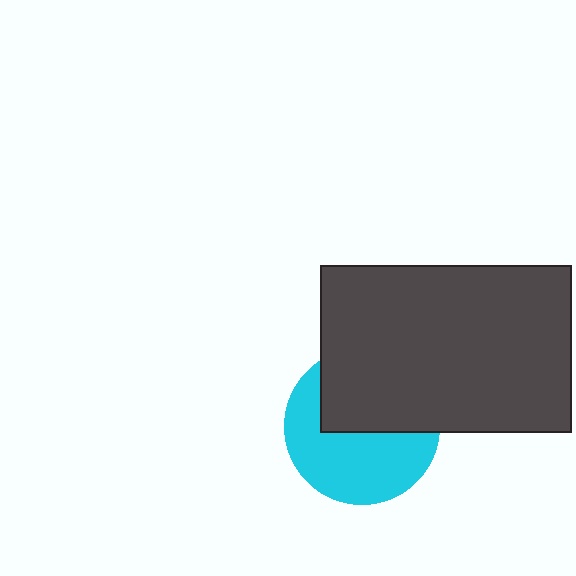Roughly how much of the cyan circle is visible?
About half of it is visible (roughly 54%).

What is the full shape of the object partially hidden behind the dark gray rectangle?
The partially hidden object is a cyan circle.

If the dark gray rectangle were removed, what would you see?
You would see the complete cyan circle.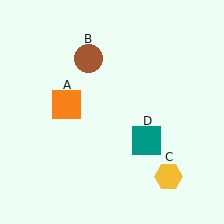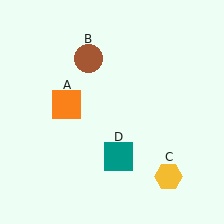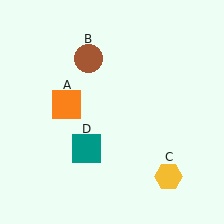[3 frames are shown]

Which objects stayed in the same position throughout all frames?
Orange square (object A) and brown circle (object B) and yellow hexagon (object C) remained stationary.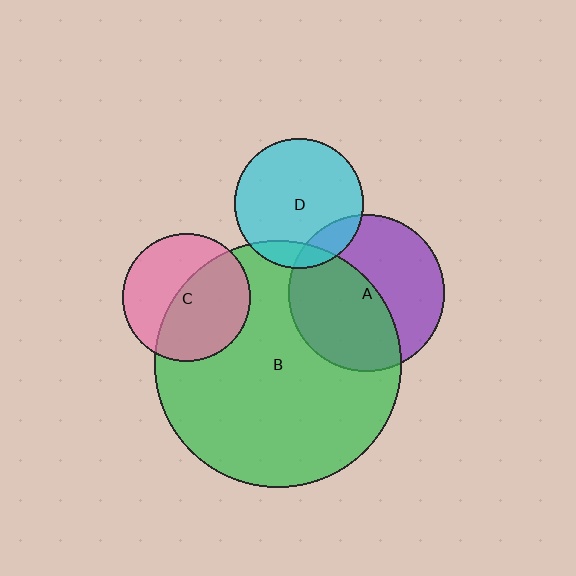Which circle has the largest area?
Circle B (green).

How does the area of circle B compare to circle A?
Approximately 2.5 times.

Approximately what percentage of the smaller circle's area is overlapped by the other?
Approximately 15%.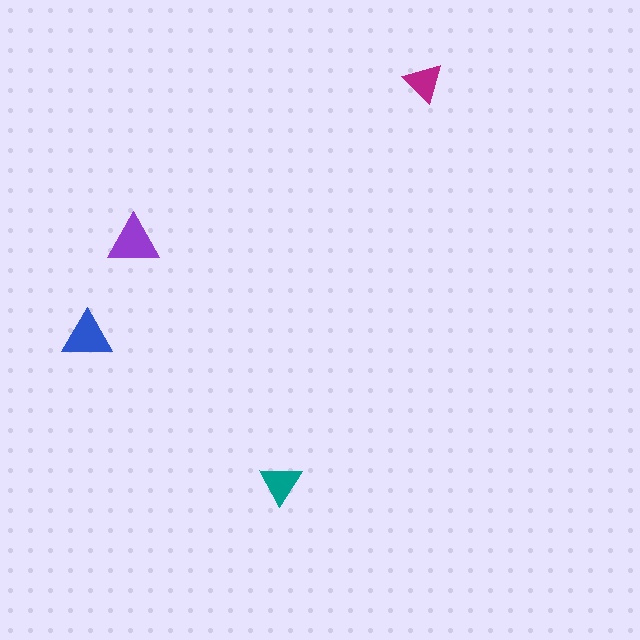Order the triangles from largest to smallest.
the purple one, the blue one, the teal one, the magenta one.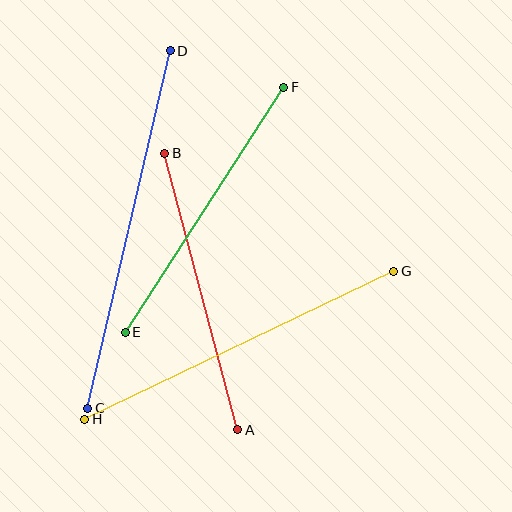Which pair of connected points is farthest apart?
Points C and D are farthest apart.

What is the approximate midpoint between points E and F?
The midpoint is at approximately (204, 210) pixels.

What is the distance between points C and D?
The distance is approximately 366 pixels.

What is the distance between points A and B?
The distance is approximately 286 pixels.